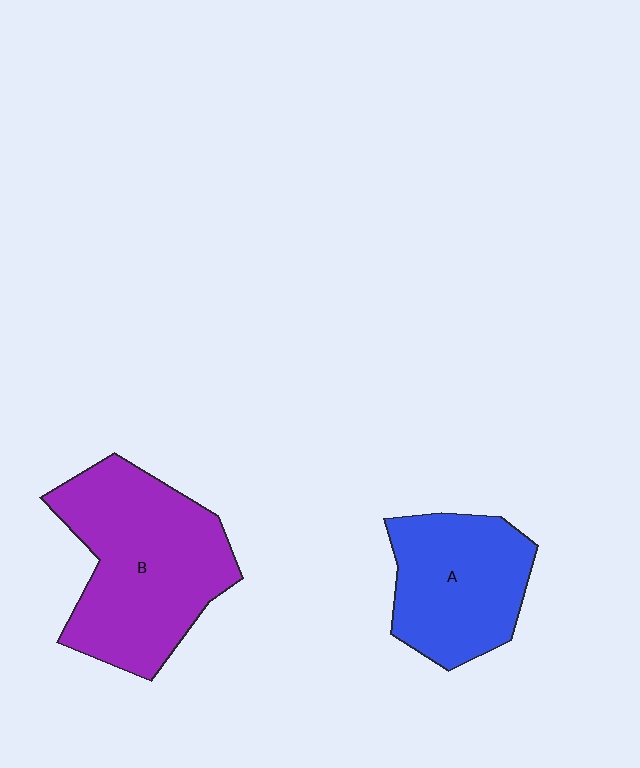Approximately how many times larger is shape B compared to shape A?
Approximately 1.5 times.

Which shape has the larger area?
Shape B (purple).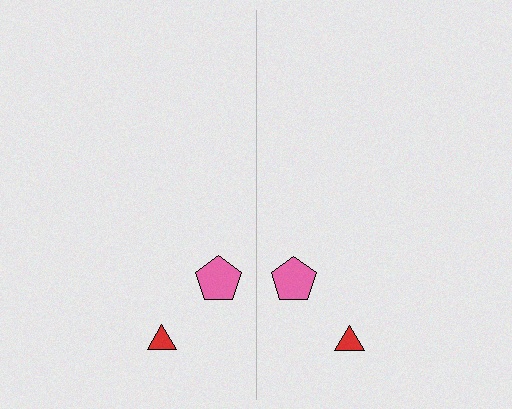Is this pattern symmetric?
Yes, this pattern has bilateral (reflection) symmetry.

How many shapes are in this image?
There are 4 shapes in this image.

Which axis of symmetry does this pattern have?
The pattern has a vertical axis of symmetry running through the center of the image.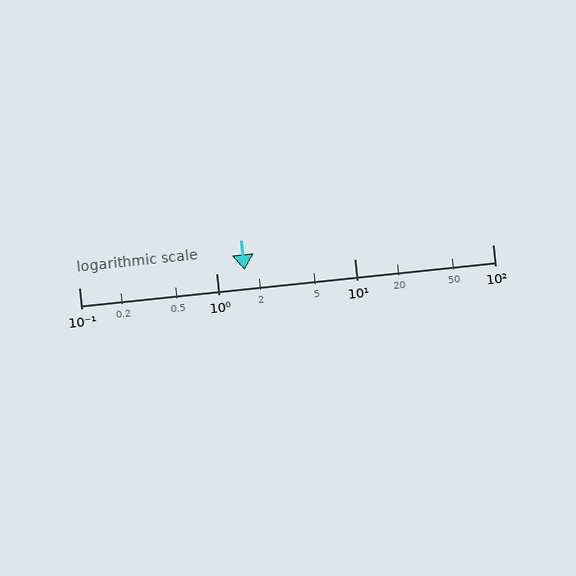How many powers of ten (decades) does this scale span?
The scale spans 3 decades, from 0.1 to 100.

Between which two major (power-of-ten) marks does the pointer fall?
The pointer is between 1 and 10.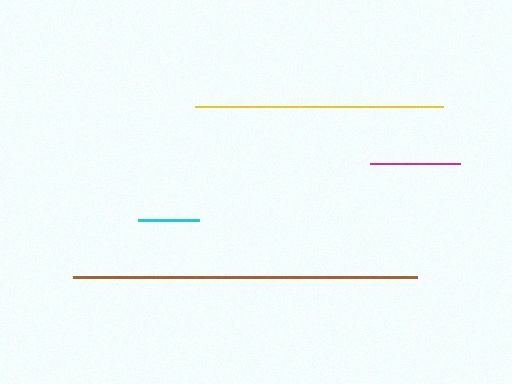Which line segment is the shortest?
The cyan line is the shortest at approximately 61 pixels.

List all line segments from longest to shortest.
From longest to shortest: brown, yellow, magenta, cyan.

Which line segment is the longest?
The brown line is the longest at approximately 343 pixels.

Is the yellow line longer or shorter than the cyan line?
The yellow line is longer than the cyan line.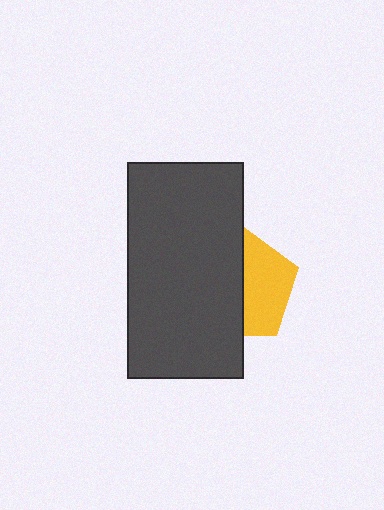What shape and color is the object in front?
The object in front is a dark gray rectangle.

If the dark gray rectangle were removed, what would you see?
You would see the complete yellow pentagon.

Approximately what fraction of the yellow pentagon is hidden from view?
Roughly 53% of the yellow pentagon is hidden behind the dark gray rectangle.